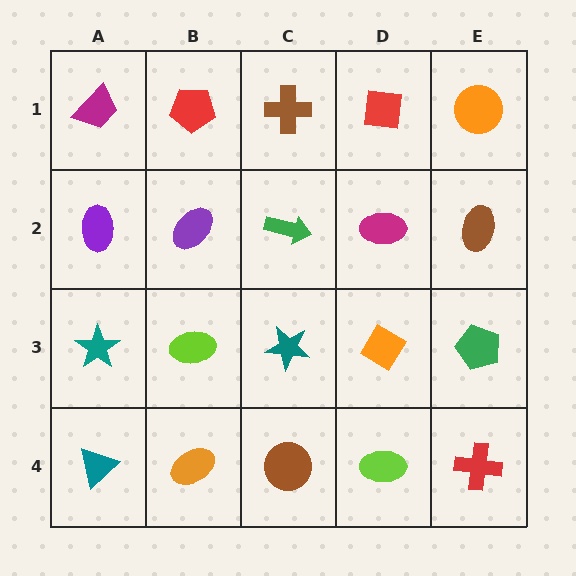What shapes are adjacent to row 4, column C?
A teal star (row 3, column C), an orange ellipse (row 4, column B), a lime ellipse (row 4, column D).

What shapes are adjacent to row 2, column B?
A red pentagon (row 1, column B), a lime ellipse (row 3, column B), a purple ellipse (row 2, column A), a green arrow (row 2, column C).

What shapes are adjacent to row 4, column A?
A teal star (row 3, column A), an orange ellipse (row 4, column B).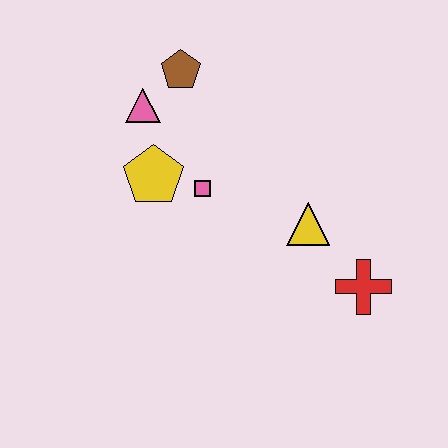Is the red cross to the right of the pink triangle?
Yes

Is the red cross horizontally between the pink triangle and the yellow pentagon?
No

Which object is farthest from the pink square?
The red cross is farthest from the pink square.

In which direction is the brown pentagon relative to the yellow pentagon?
The brown pentagon is above the yellow pentagon.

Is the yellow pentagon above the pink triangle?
No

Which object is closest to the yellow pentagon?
The pink square is closest to the yellow pentagon.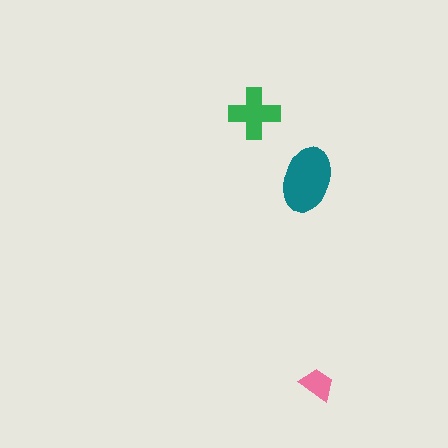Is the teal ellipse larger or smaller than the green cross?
Larger.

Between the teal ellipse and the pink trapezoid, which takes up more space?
The teal ellipse.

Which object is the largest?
The teal ellipse.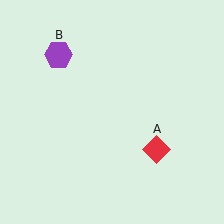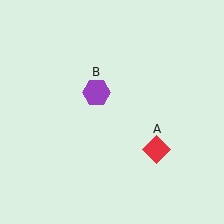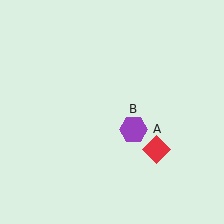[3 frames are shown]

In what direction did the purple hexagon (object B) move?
The purple hexagon (object B) moved down and to the right.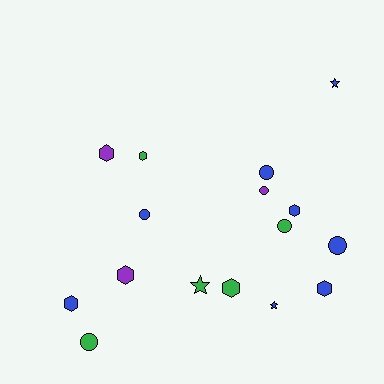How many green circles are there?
There are 2 green circles.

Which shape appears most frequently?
Hexagon, with 7 objects.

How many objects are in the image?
There are 16 objects.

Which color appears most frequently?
Blue, with 8 objects.